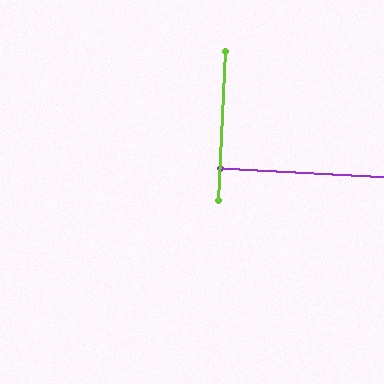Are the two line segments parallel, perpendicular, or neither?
Perpendicular — they meet at approximately 90°.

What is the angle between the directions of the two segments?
Approximately 90 degrees.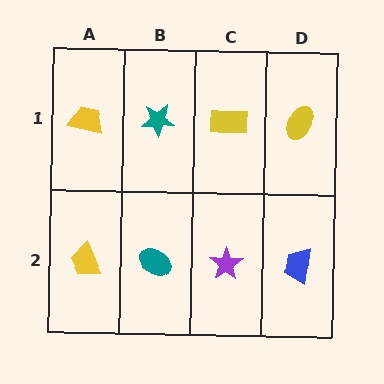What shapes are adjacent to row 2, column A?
A yellow trapezoid (row 1, column A), a teal ellipse (row 2, column B).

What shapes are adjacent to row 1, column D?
A blue trapezoid (row 2, column D), a yellow rectangle (row 1, column C).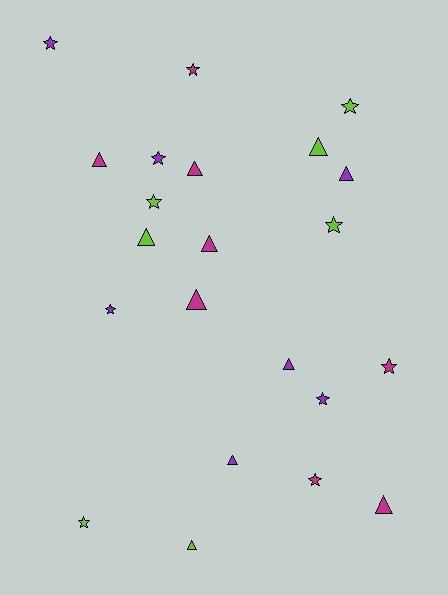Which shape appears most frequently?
Star, with 11 objects.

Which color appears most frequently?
Magenta, with 8 objects.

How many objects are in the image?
There are 22 objects.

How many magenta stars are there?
There are 3 magenta stars.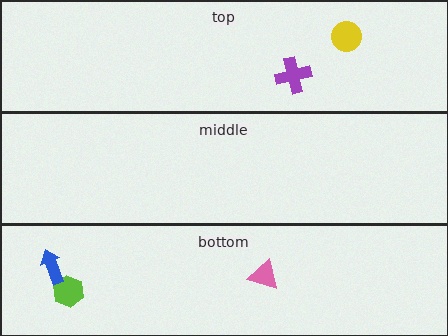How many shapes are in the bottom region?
3.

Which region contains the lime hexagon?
The bottom region.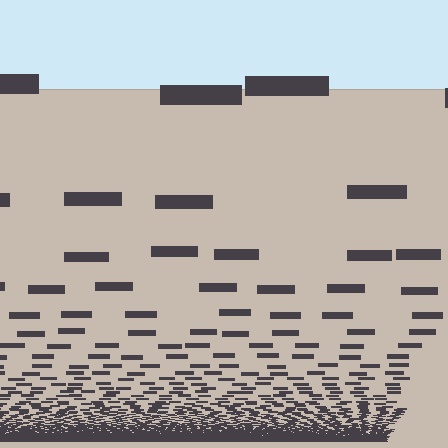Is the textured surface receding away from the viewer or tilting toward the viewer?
The surface appears to tilt toward the viewer. Texture elements get larger and sparser toward the top.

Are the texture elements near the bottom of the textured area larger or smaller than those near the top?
Smaller. The gradient is inverted — elements near the bottom are smaller and denser.